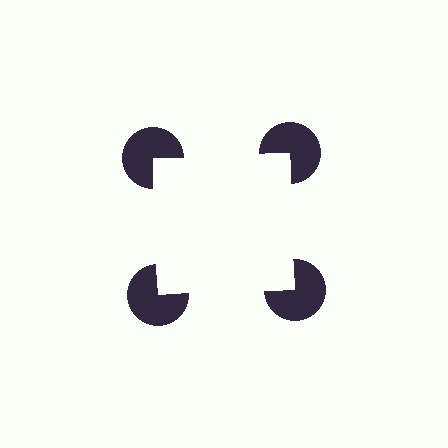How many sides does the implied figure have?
4 sides.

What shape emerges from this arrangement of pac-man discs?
An illusory square — its edges are inferred from the aligned wedge cuts in the pac-man discs, not physically drawn.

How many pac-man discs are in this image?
There are 4 — one at each vertex of the illusory square.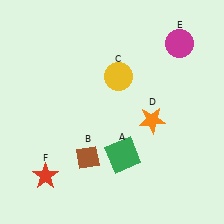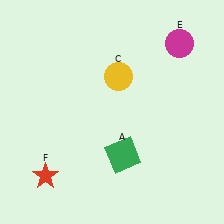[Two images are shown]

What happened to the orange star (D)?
The orange star (D) was removed in Image 2. It was in the bottom-right area of Image 1.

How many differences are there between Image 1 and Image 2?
There are 2 differences between the two images.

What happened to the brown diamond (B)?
The brown diamond (B) was removed in Image 2. It was in the bottom-left area of Image 1.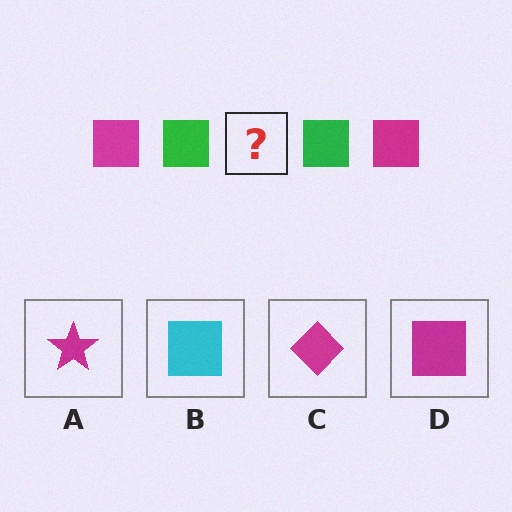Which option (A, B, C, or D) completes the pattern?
D.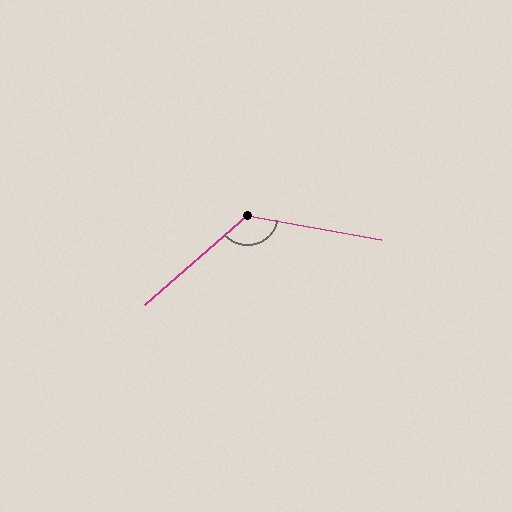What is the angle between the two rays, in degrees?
Approximately 129 degrees.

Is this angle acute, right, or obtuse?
It is obtuse.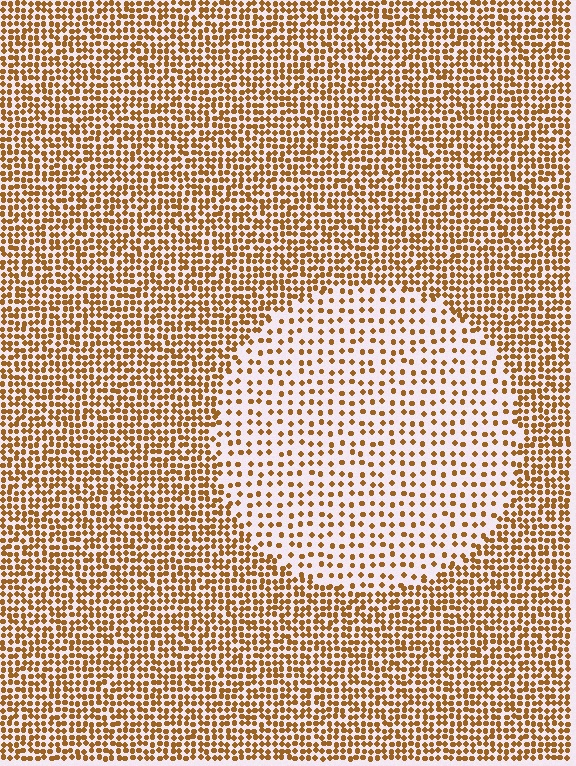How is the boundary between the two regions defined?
The boundary is defined by a change in element density (approximately 2.2x ratio). All elements are the same color, size, and shape.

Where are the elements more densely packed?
The elements are more densely packed outside the circle boundary.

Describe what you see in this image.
The image contains small brown elements arranged at two different densities. A circle-shaped region is visible where the elements are less densely packed than the surrounding area.